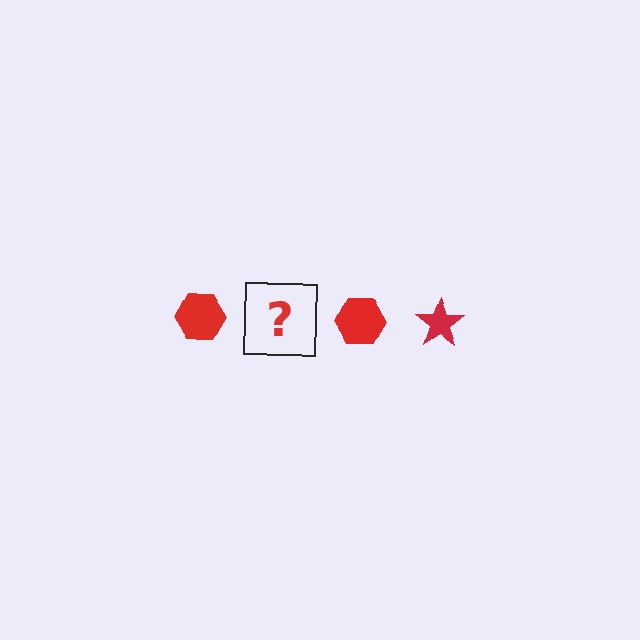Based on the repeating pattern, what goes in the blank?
The blank should be a red star.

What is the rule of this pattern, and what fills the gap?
The rule is that the pattern cycles through hexagon, star shapes in red. The gap should be filled with a red star.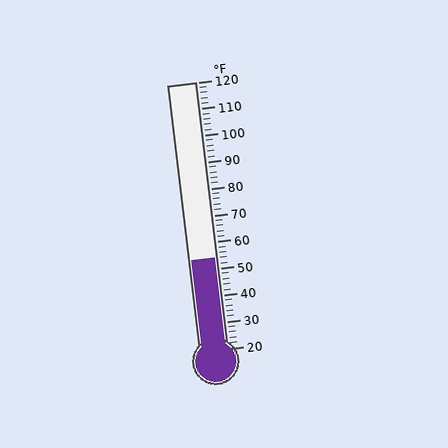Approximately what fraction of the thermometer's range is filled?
The thermometer is filled to approximately 35% of its range.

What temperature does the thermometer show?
The thermometer shows approximately 54°F.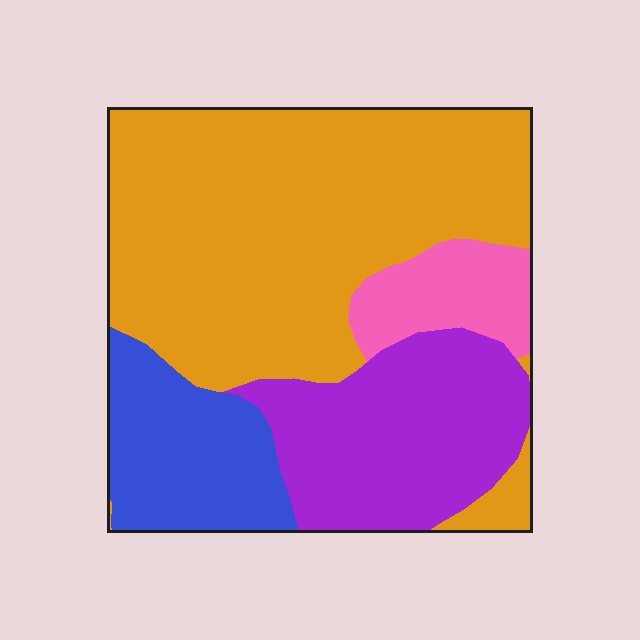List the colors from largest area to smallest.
From largest to smallest: orange, purple, blue, pink.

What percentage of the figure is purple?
Purple takes up about one quarter (1/4) of the figure.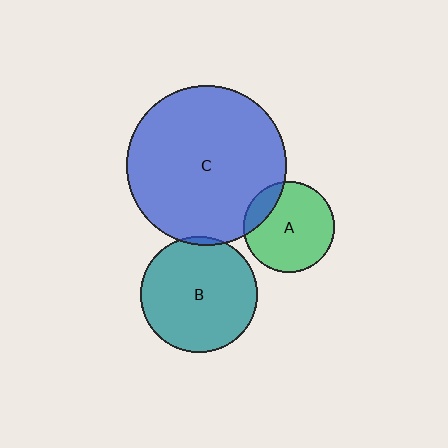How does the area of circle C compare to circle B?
Approximately 1.9 times.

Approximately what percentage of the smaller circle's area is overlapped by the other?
Approximately 15%.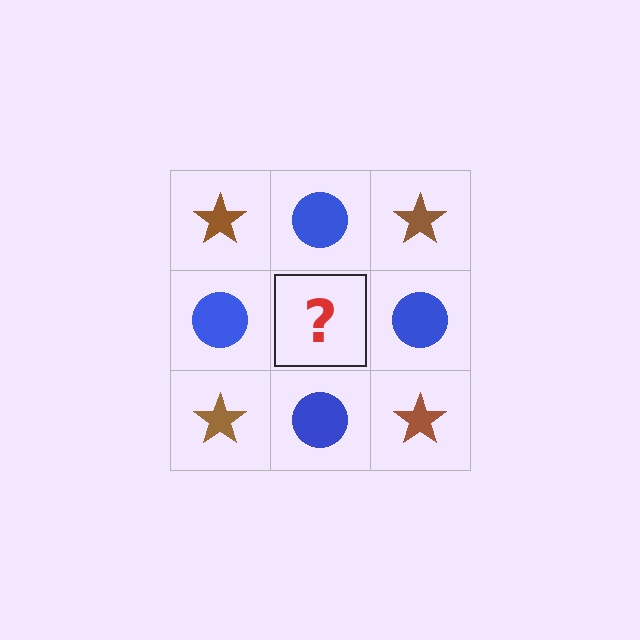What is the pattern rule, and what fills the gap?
The rule is that it alternates brown star and blue circle in a checkerboard pattern. The gap should be filled with a brown star.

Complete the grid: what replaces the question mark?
The question mark should be replaced with a brown star.